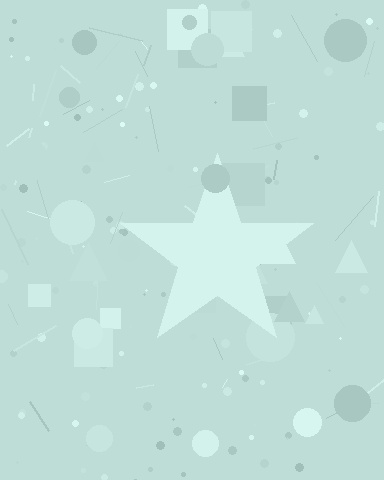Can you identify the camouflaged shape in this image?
The camouflaged shape is a star.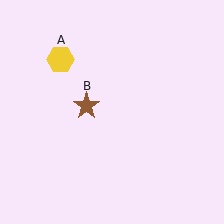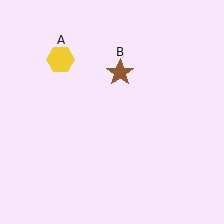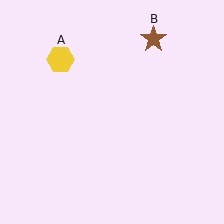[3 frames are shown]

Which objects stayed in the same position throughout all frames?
Yellow hexagon (object A) remained stationary.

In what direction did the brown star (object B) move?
The brown star (object B) moved up and to the right.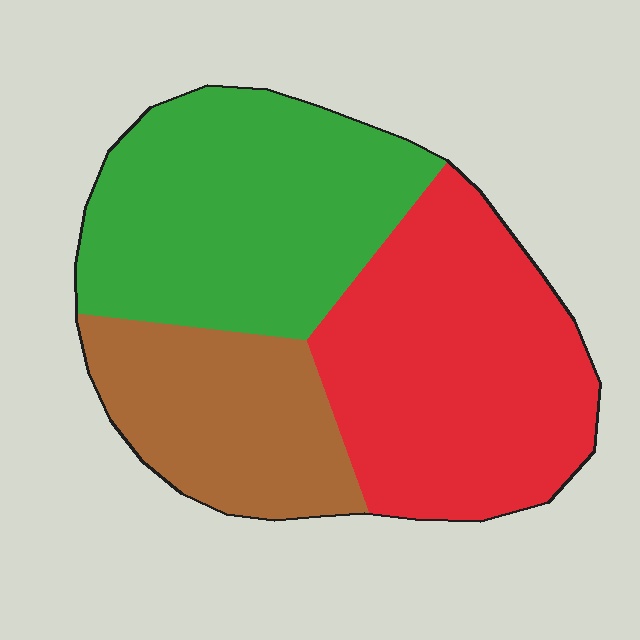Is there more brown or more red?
Red.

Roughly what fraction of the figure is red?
Red covers 39% of the figure.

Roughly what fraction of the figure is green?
Green takes up about three eighths (3/8) of the figure.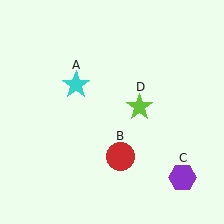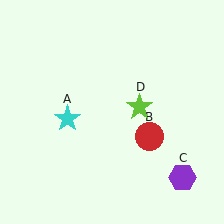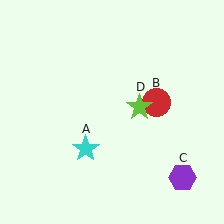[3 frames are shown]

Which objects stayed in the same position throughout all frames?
Purple hexagon (object C) and lime star (object D) remained stationary.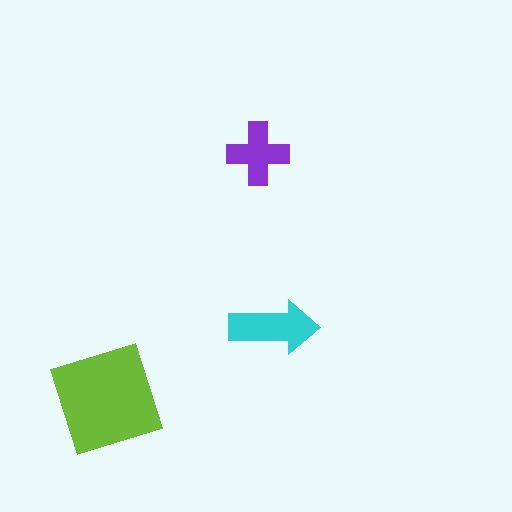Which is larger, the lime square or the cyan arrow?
The lime square.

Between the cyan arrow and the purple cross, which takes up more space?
The cyan arrow.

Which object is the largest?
The lime square.